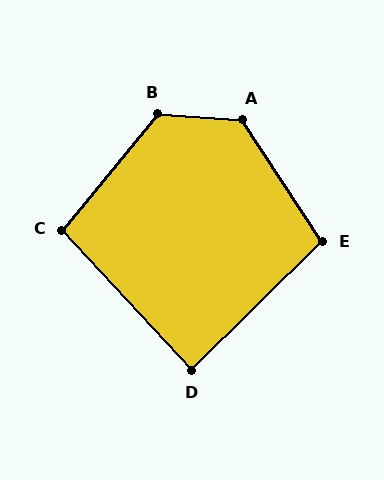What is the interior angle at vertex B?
Approximately 126 degrees (obtuse).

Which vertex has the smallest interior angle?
D, at approximately 88 degrees.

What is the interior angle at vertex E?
Approximately 101 degrees (obtuse).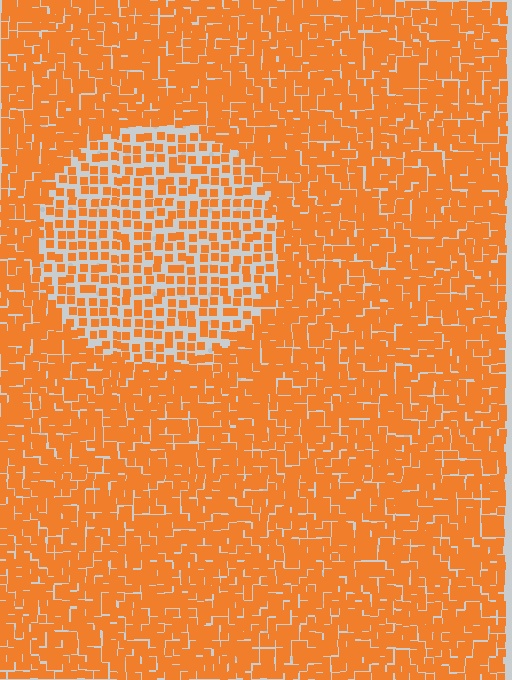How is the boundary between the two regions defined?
The boundary is defined by a change in element density (approximately 1.9x ratio). All elements are the same color, size, and shape.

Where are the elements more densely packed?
The elements are more densely packed outside the circle boundary.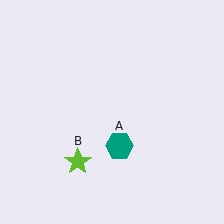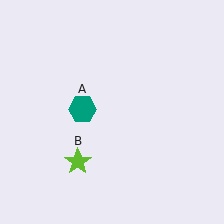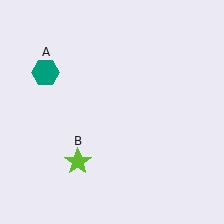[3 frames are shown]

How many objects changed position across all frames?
1 object changed position: teal hexagon (object A).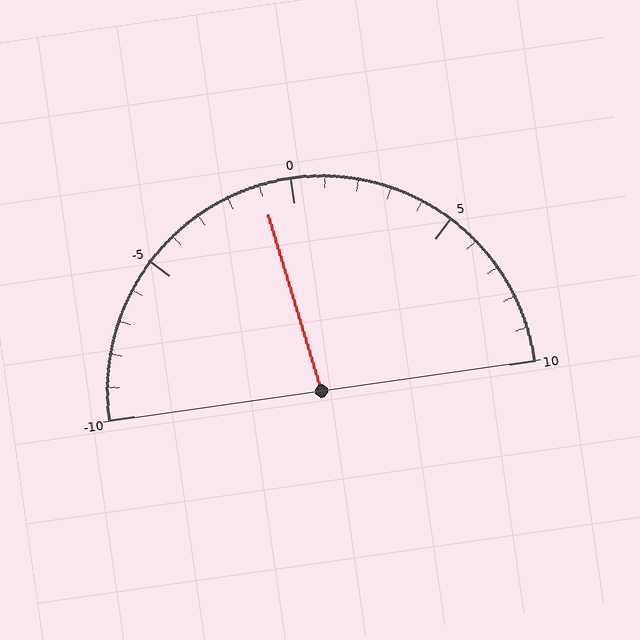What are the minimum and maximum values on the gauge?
The gauge ranges from -10 to 10.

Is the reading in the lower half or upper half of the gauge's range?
The reading is in the lower half of the range (-10 to 10).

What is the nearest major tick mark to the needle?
The nearest major tick mark is 0.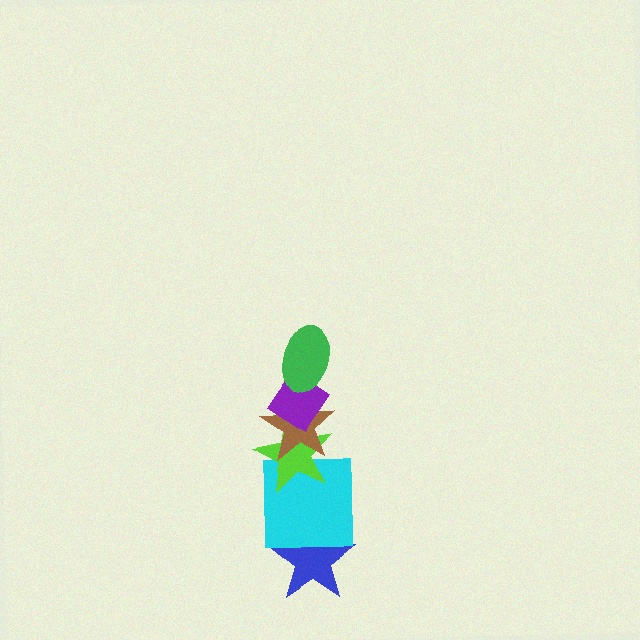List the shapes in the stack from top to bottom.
From top to bottom: the green ellipse, the purple diamond, the brown star, the lime star, the cyan square, the blue star.